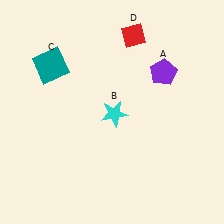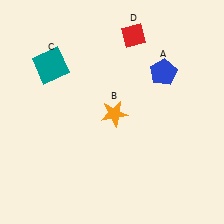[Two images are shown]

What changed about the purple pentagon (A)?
In Image 1, A is purple. In Image 2, it changed to blue.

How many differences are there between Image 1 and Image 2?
There are 2 differences between the two images.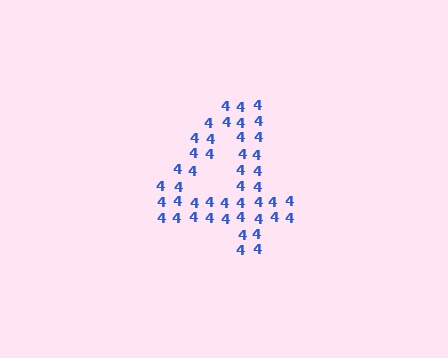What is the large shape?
The large shape is the digit 4.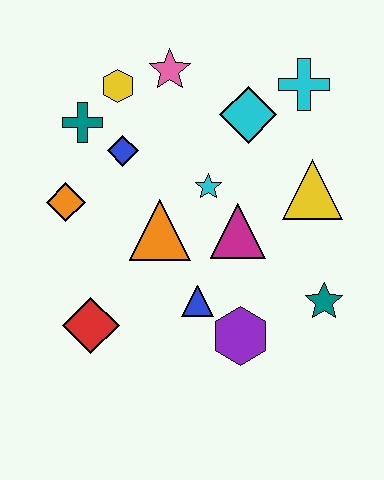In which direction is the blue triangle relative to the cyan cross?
The blue triangle is below the cyan cross.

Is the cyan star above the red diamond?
Yes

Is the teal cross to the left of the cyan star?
Yes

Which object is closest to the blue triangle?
The purple hexagon is closest to the blue triangle.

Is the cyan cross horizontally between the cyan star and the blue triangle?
No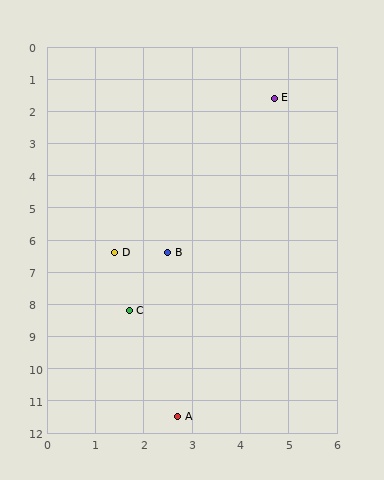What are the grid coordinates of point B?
Point B is at approximately (2.5, 6.4).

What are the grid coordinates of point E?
Point E is at approximately (4.7, 1.6).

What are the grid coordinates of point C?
Point C is at approximately (1.7, 8.2).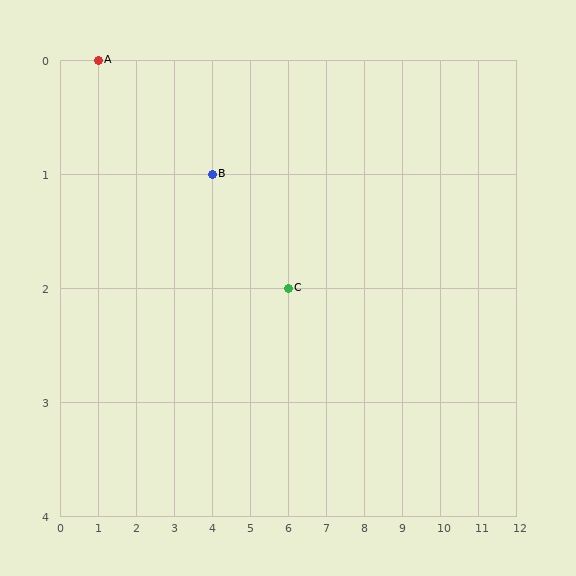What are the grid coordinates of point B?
Point B is at grid coordinates (4, 1).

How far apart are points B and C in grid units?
Points B and C are 2 columns and 1 row apart (about 2.2 grid units diagonally).